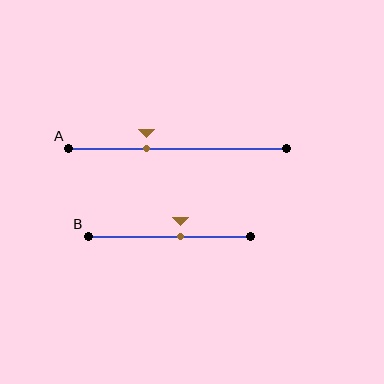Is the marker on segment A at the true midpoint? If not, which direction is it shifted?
No, the marker on segment A is shifted to the left by about 14% of the segment length.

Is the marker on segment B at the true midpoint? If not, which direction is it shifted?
No, the marker on segment B is shifted to the right by about 7% of the segment length.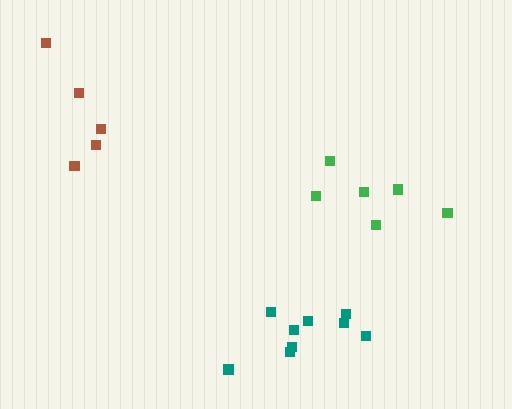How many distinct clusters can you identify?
There are 3 distinct clusters.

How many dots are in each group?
Group 1: 6 dots, Group 2: 9 dots, Group 3: 5 dots (20 total).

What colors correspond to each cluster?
The clusters are colored: green, teal, brown.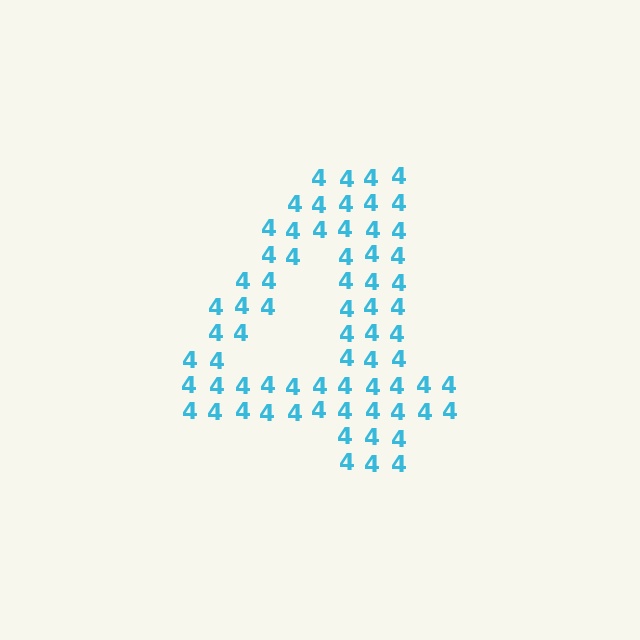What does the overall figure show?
The overall figure shows the digit 4.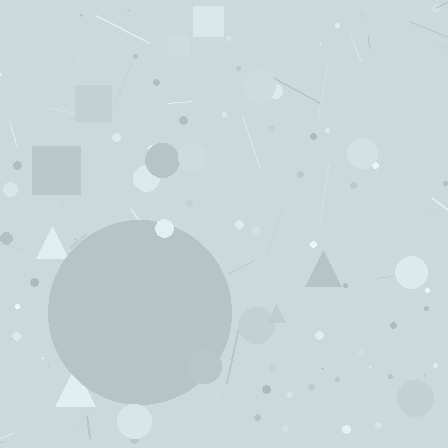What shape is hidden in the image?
A circle is hidden in the image.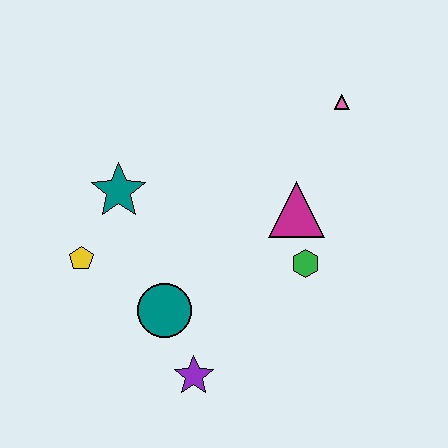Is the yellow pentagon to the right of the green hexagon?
No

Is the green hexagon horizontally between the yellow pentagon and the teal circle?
No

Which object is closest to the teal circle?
The purple star is closest to the teal circle.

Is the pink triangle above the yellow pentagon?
Yes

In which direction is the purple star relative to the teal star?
The purple star is below the teal star.